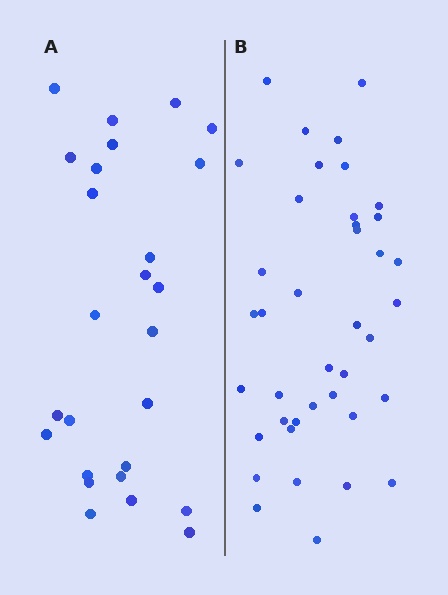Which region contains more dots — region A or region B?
Region B (the right region) has more dots.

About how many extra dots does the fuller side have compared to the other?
Region B has approximately 15 more dots than region A.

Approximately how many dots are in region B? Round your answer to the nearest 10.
About 40 dots.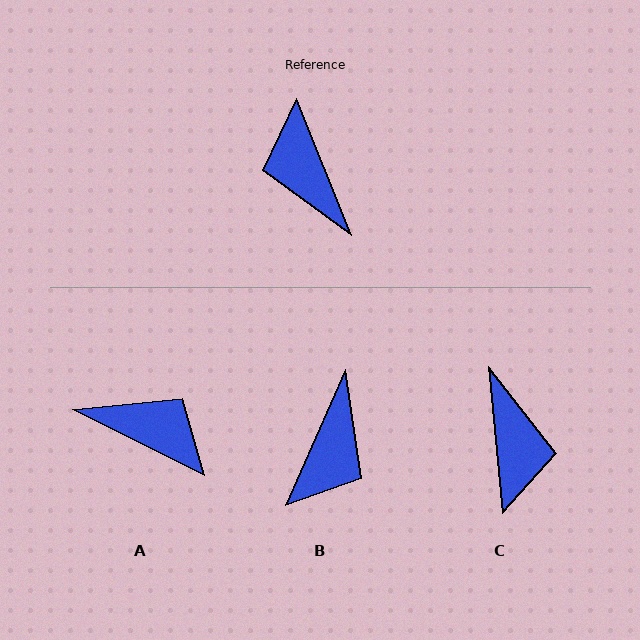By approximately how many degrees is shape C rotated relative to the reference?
Approximately 163 degrees counter-clockwise.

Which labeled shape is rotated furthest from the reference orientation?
C, about 163 degrees away.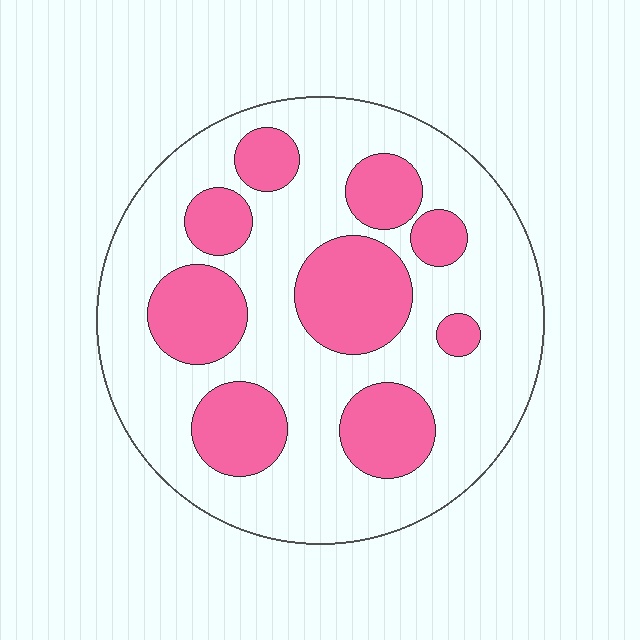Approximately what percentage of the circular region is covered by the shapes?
Approximately 30%.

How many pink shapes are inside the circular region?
9.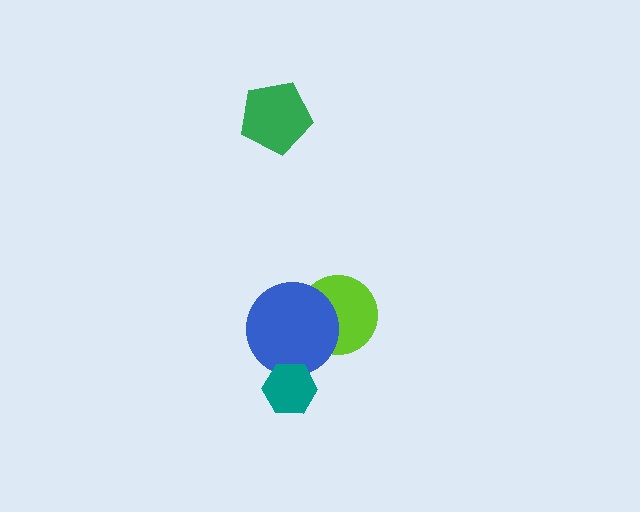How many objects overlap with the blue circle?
2 objects overlap with the blue circle.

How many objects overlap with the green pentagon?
0 objects overlap with the green pentagon.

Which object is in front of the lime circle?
The blue circle is in front of the lime circle.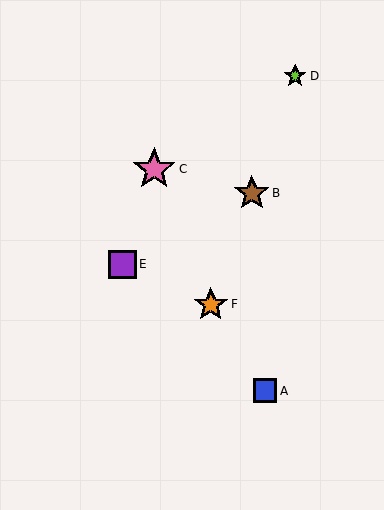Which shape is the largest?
The pink star (labeled C) is the largest.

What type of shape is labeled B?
Shape B is a brown star.